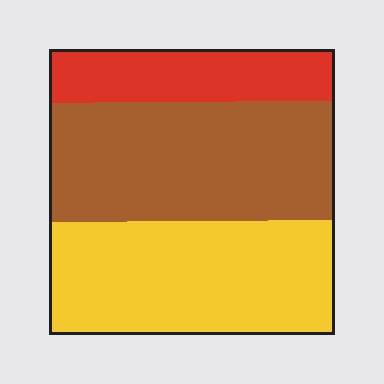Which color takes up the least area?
Red, at roughly 20%.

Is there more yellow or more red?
Yellow.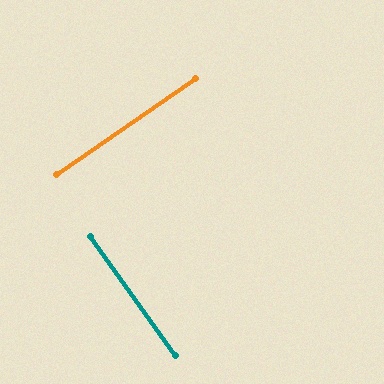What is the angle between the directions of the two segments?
Approximately 89 degrees.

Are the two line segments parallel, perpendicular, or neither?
Perpendicular — they meet at approximately 89°.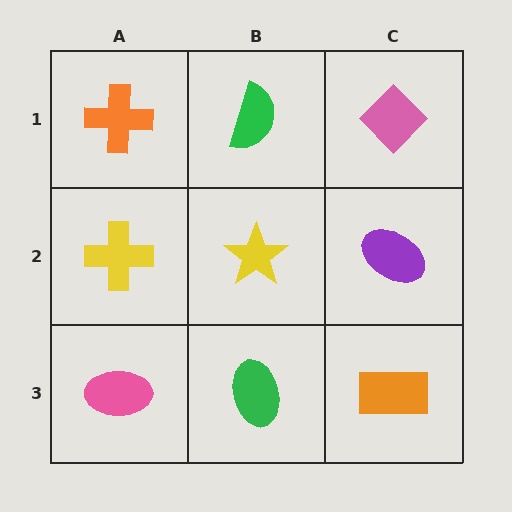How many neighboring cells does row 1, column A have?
2.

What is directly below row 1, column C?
A purple ellipse.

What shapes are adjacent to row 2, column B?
A green semicircle (row 1, column B), a green ellipse (row 3, column B), a yellow cross (row 2, column A), a purple ellipse (row 2, column C).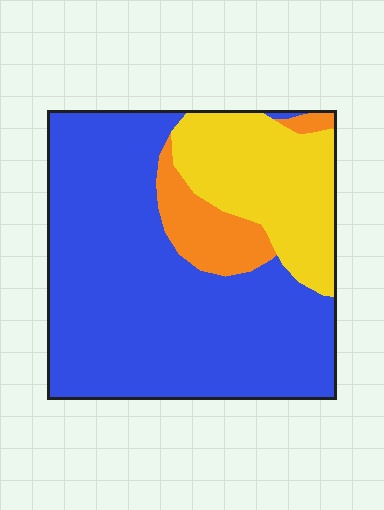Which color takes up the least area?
Orange, at roughly 10%.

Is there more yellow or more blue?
Blue.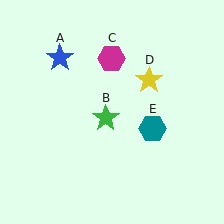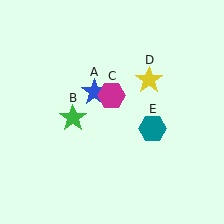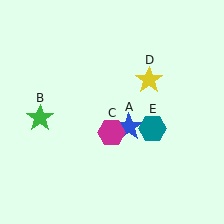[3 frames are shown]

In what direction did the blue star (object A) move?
The blue star (object A) moved down and to the right.